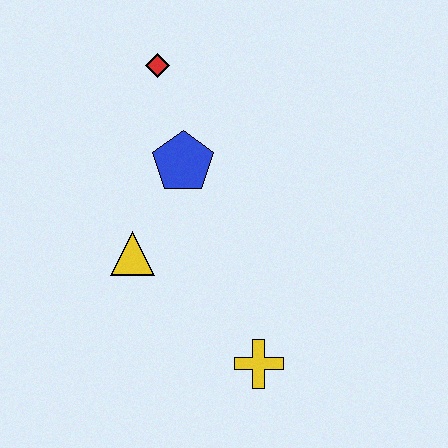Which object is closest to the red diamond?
The blue pentagon is closest to the red diamond.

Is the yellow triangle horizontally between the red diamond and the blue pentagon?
No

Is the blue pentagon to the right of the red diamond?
Yes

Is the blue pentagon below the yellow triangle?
No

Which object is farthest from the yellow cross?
The red diamond is farthest from the yellow cross.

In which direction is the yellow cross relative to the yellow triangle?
The yellow cross is to the right of the yellow triangle.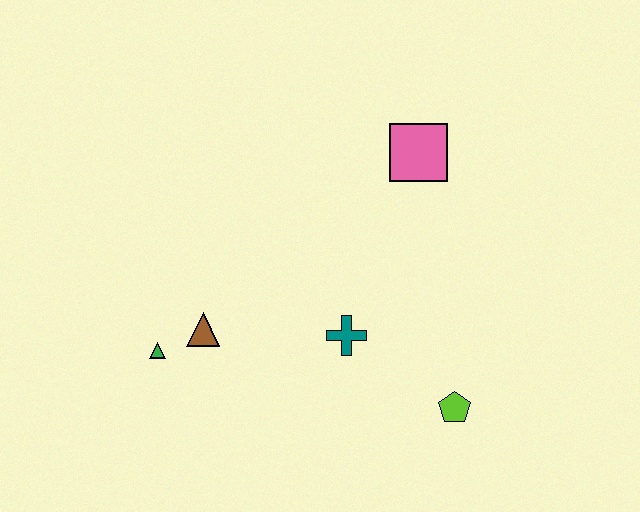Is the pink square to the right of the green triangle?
Yes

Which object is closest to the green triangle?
The brown triangle is closest to the green triangle.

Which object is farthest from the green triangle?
The pink square is farthest from the green triangle.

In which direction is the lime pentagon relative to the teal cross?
The lime pentagon is to the right of the teal cross.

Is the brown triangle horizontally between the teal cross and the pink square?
No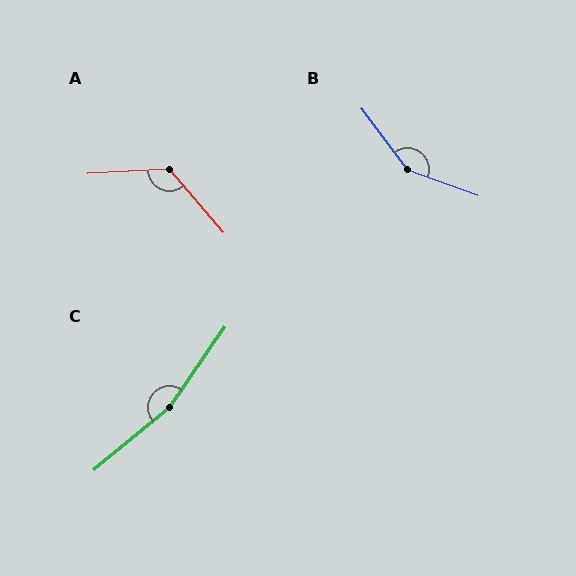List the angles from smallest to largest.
A (127°), B (147°), C (164°).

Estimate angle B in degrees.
Approximately 147 degrees.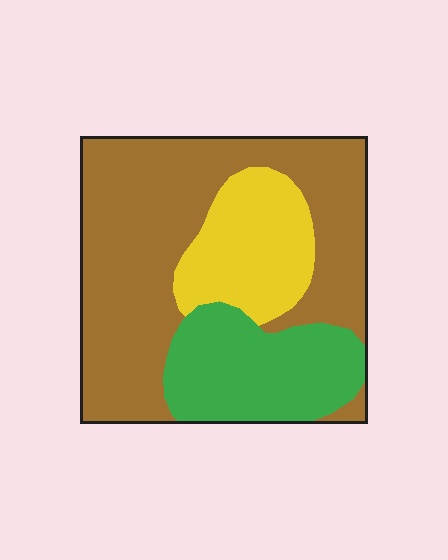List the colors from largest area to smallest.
From largest to smallest: brown, green, yellow.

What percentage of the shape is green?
Green covers around 25% of the shape.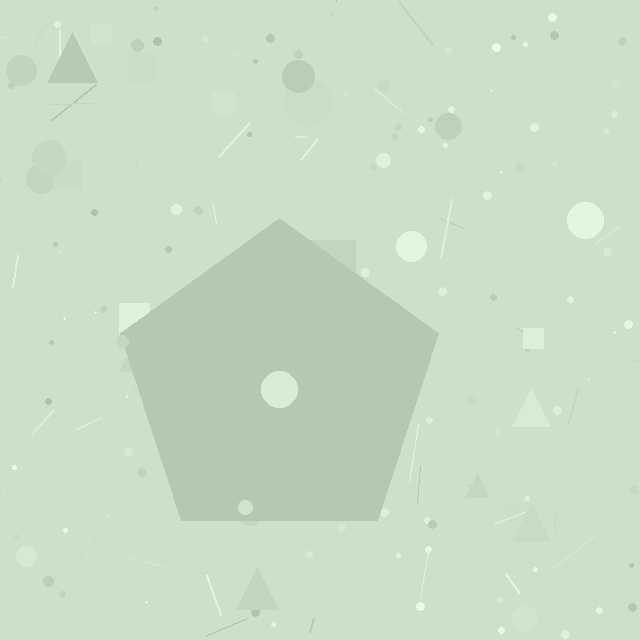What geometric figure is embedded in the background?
A pentagon is embedded in the background.